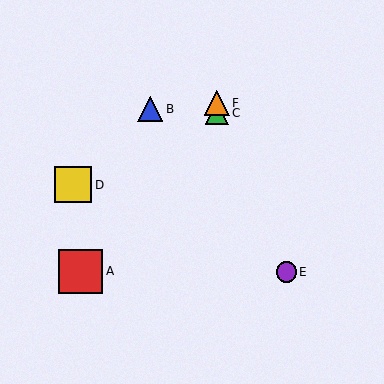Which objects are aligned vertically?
Objects C, F are aligned vertically.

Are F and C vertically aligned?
Yes, both are at x≈217.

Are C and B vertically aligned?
No, C is at x≈217 and B is at x≈150.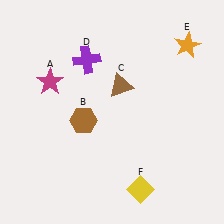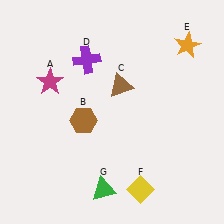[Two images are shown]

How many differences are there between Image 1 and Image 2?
There is 1 difference between the two images.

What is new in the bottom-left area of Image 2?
A green triangle (G) was added in the bottom-left area of Image 2.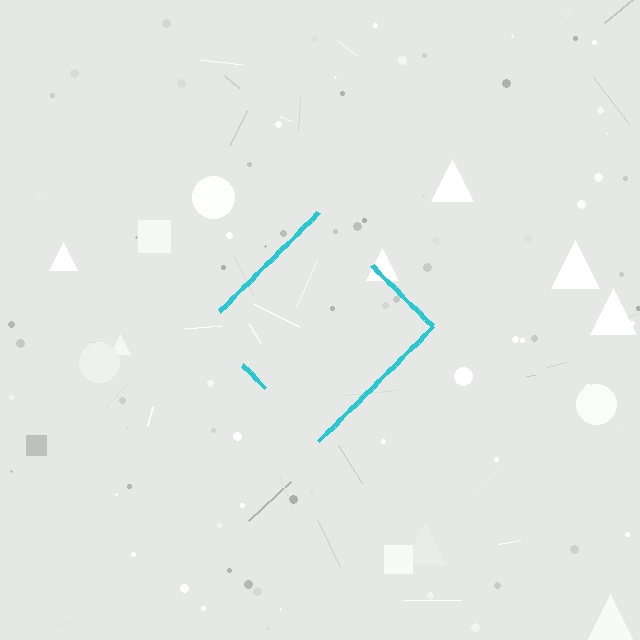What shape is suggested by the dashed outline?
The dashed outline suggests a diamond.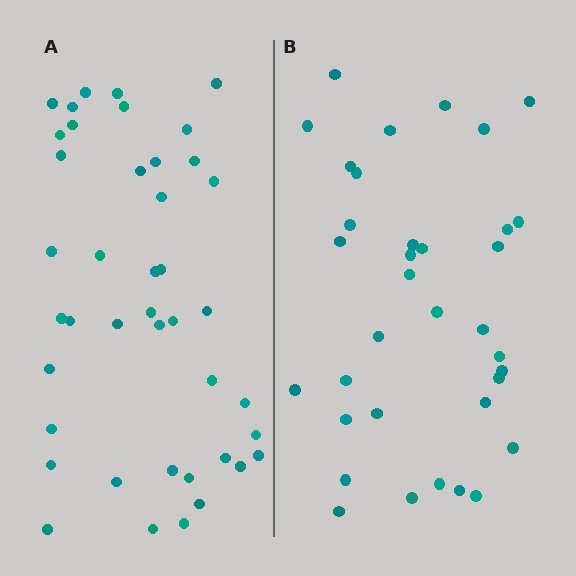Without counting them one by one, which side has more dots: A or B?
Region A (the left region) has more dots.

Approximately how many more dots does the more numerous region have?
Region A has roughly 8 or so more dots than region B.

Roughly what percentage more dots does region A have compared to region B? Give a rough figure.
About 20% more.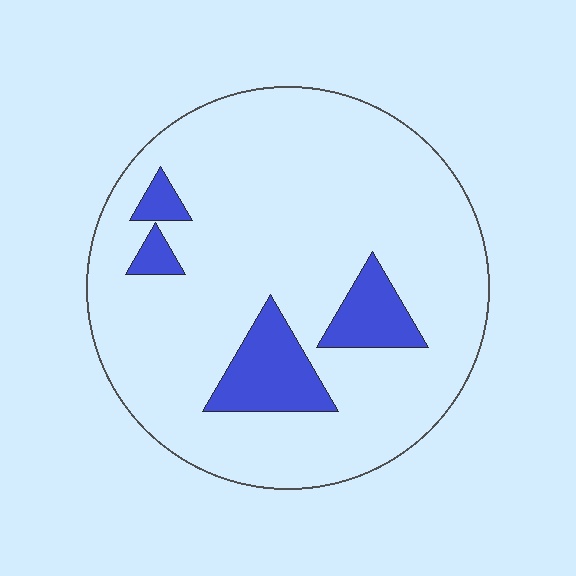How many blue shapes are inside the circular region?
4.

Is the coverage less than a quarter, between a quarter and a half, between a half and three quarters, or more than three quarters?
Less than a quarter.